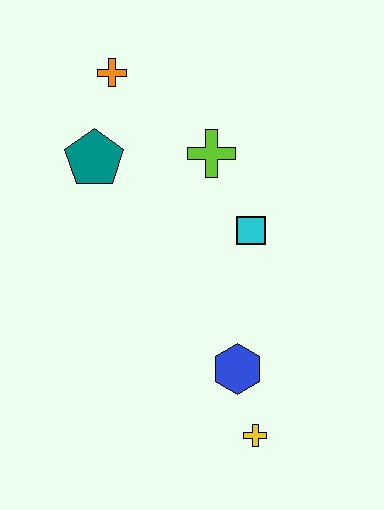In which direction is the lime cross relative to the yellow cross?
The lime cross is above the yellow cross.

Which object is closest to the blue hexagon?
The yellow cross is closest to the blue hexagon.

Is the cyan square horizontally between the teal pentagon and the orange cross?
No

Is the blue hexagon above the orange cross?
No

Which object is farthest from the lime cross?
The yellow cross is farthest from the lime cross.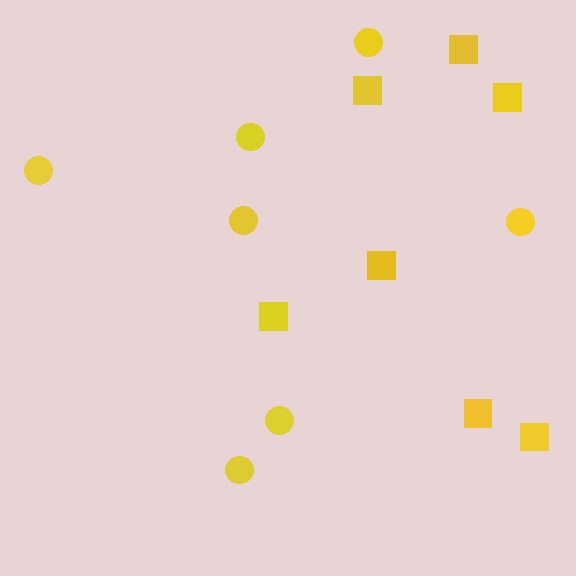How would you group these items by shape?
There are 2 groups: one group of circles (7) and one group of squares (7).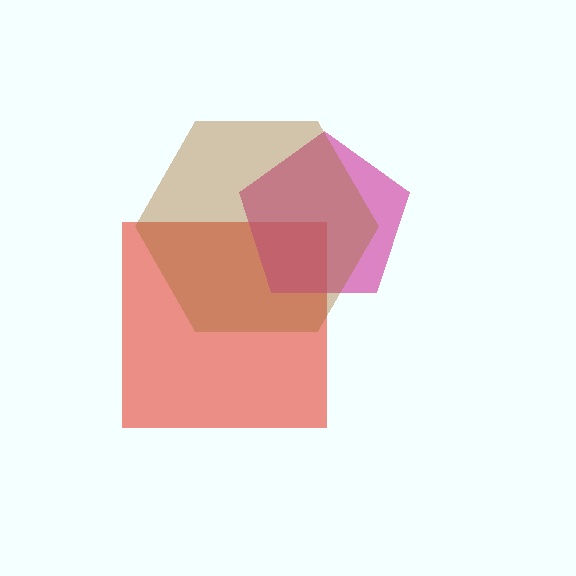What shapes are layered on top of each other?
The layered shapes are: a red square, a magenta pentagon, a brown hexagon.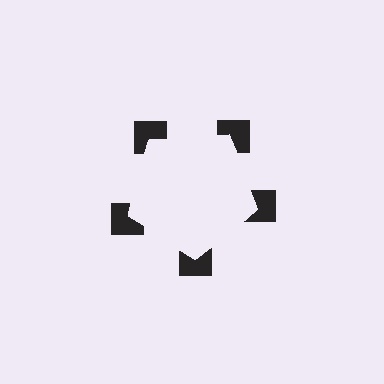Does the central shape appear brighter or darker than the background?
It typically appears slightly brighter than the background, even though no actual brightness change is drawn.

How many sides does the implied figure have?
5 sides.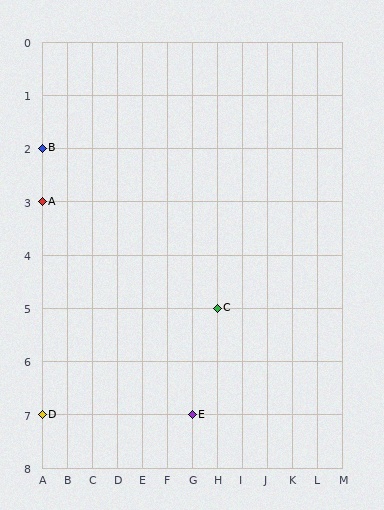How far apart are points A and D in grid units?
Points A and D are 4 rows apart.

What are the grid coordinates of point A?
Point A is at grid coordinates (A, 3).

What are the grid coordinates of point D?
Point D is at grid coordinates (A, 7).